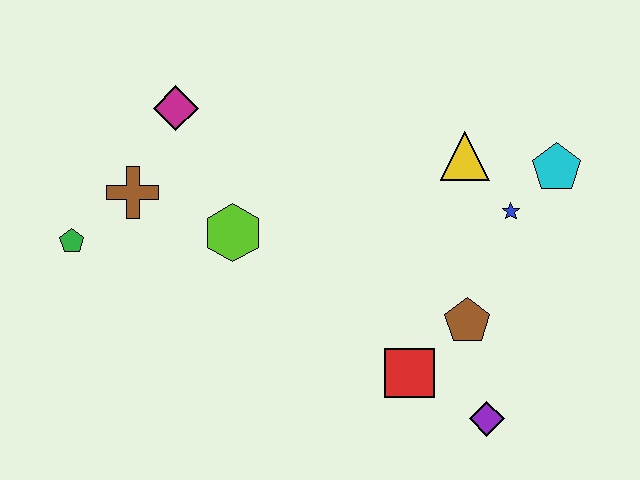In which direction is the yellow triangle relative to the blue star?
The yellow triangle is above the blue star.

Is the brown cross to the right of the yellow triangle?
No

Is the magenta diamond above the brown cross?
Yes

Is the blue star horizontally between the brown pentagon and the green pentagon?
No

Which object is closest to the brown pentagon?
The red square is closest to the brown pentagon.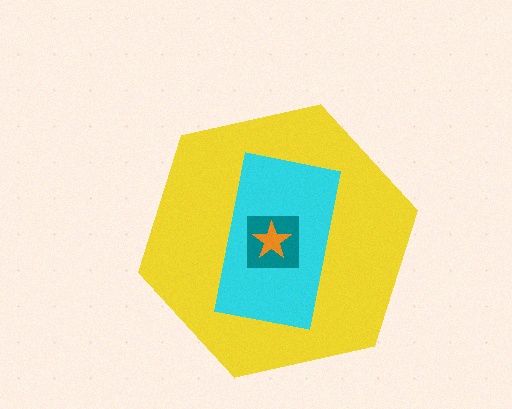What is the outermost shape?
The yellow hexagon.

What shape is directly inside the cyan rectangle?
The teal square.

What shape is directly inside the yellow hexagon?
The cyan rectangle.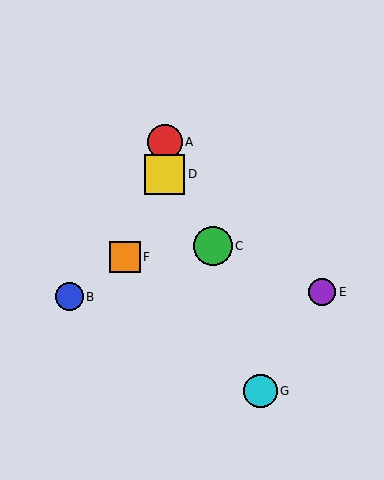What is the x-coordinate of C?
Object C is at x≈213.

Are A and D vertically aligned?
Yes, both are at x≈165.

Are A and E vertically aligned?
No, A is at x≈165 and E is at x≈322.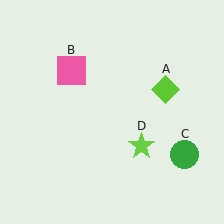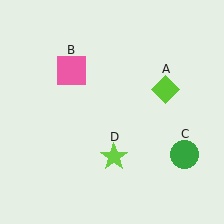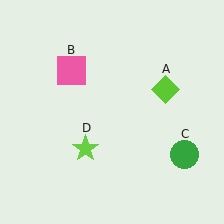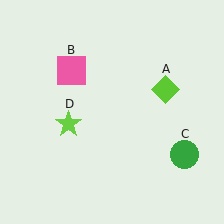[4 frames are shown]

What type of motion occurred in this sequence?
The lime star (object D) rotated clockwise around the center of the scene.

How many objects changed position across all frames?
1 object changed position: lime star (object D).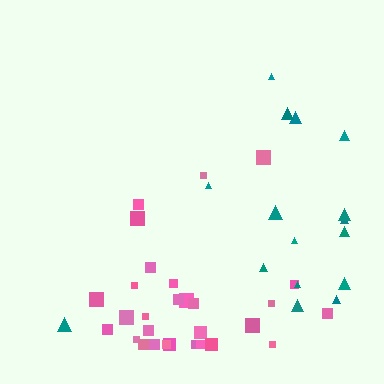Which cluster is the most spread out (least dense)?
Teal.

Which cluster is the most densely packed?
Pink.